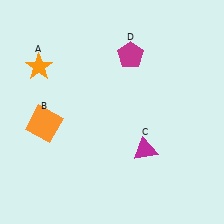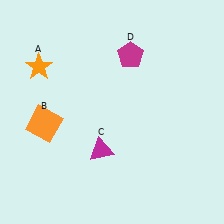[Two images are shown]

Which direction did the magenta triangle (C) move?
The magenta triangle (C) moved left.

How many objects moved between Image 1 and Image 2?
1 object moved between the two images.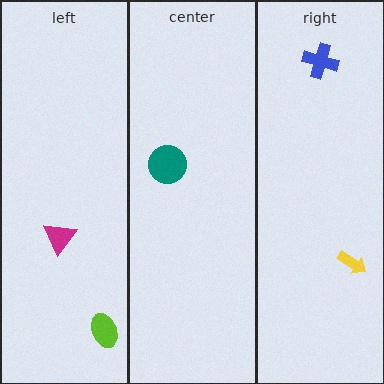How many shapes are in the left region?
2.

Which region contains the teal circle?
The center region.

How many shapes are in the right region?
2.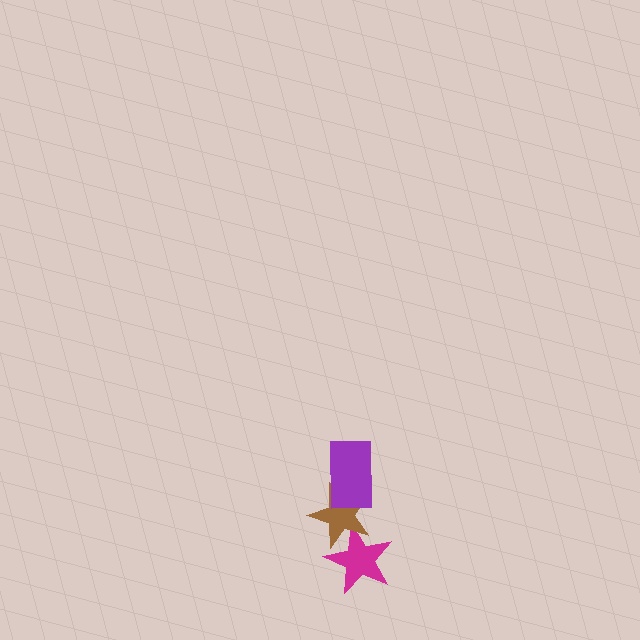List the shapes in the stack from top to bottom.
From top to bottom: the purple rectangle, the brown star, the magenta star.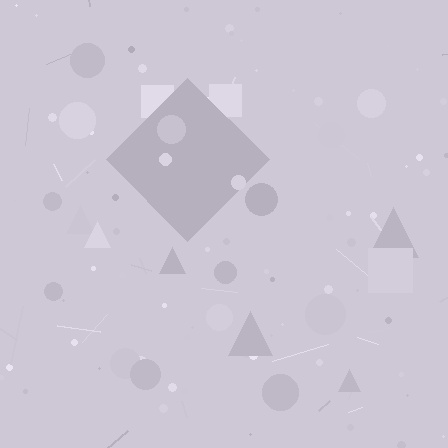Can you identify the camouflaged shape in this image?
The camouflaged shape is a diamond.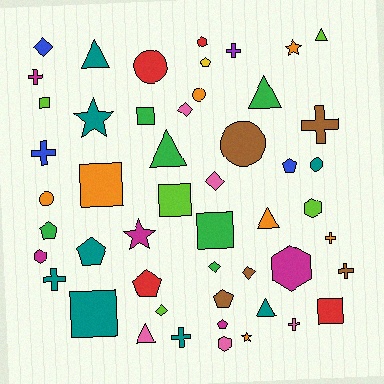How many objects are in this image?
There are 50 objects.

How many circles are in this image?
There are 5 circles.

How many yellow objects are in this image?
There is 1 yellow object.